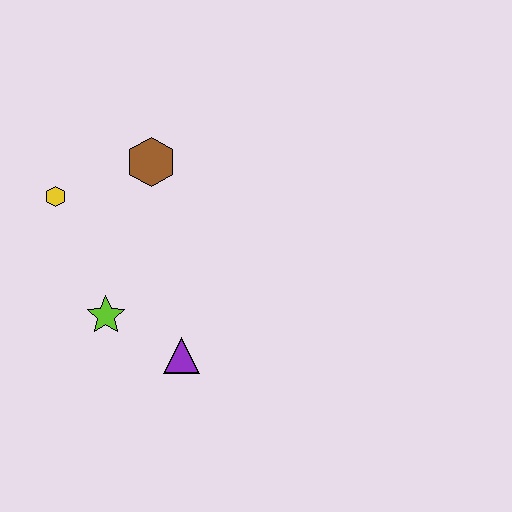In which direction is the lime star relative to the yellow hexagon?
The lime star is below the yellow hexagon.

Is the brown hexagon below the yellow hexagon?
No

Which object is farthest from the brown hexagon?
The purple triangle is farthest from the brown hexagon.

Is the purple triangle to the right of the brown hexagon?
Yes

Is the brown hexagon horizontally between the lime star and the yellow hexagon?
No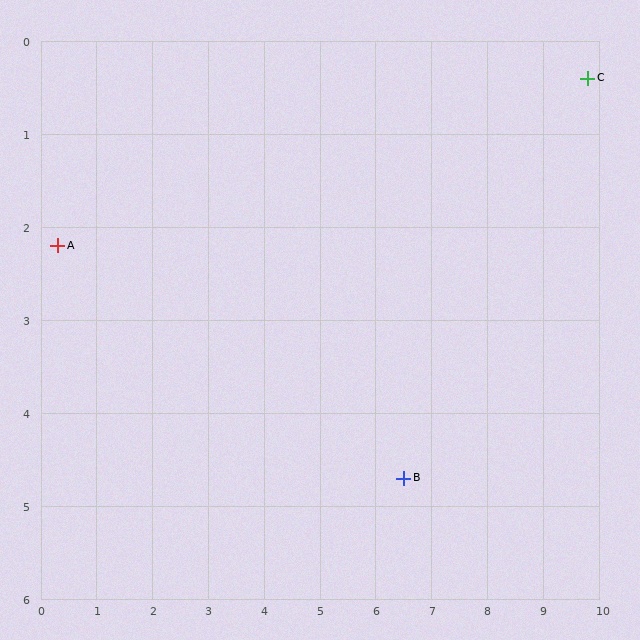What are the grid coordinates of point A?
Point A is at approximately (0.3, 2.2).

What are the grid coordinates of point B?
Point B is at approximately (6.5, 4.7).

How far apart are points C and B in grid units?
Points C and B are about 5.4 grid units apart.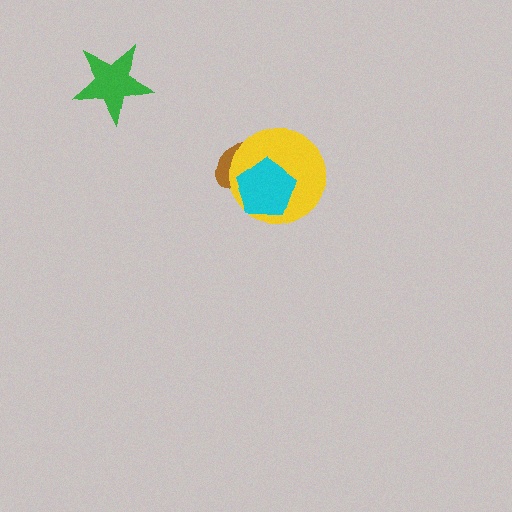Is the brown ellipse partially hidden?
Yes, it is partially covered by another shape.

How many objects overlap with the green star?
0 objects overlap with the green star.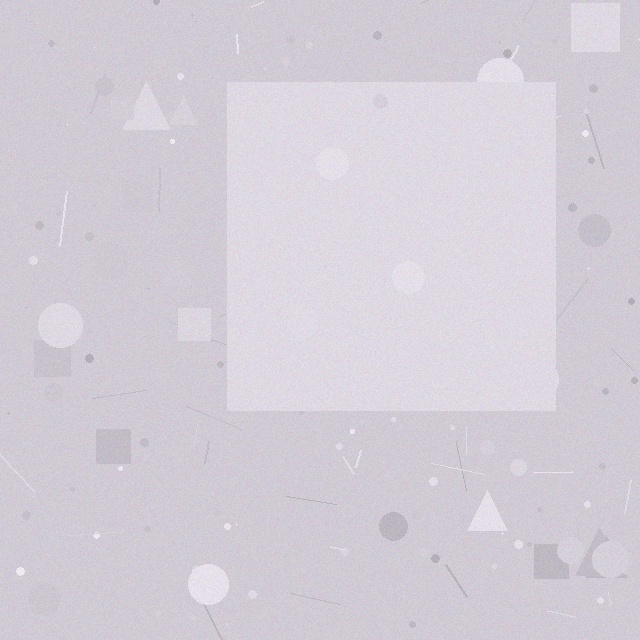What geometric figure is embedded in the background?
A square is embedded in the background.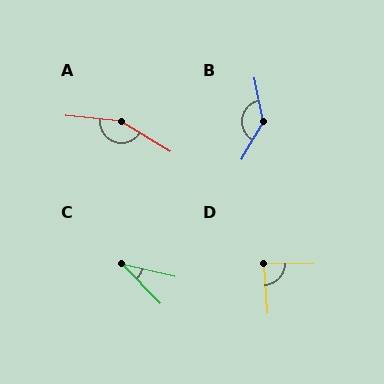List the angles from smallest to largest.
C (33°), D (86°), B (138°), A (155°).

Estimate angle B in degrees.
Approximately 138 degrees.